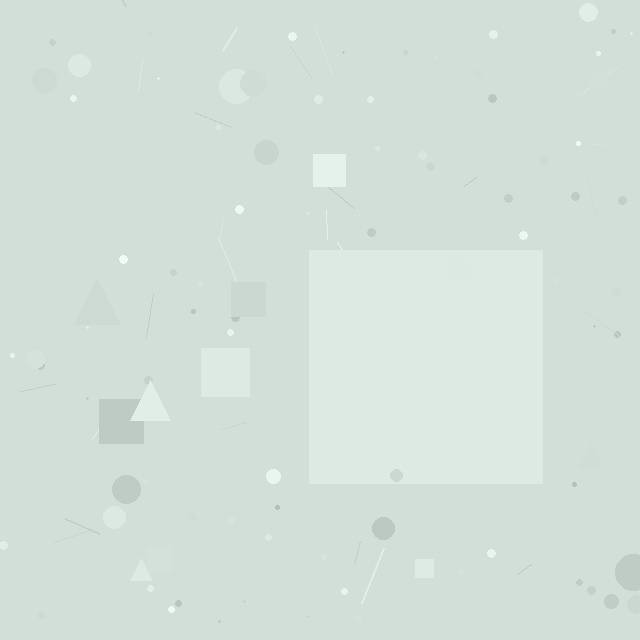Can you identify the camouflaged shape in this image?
The camouflaged shape is a square.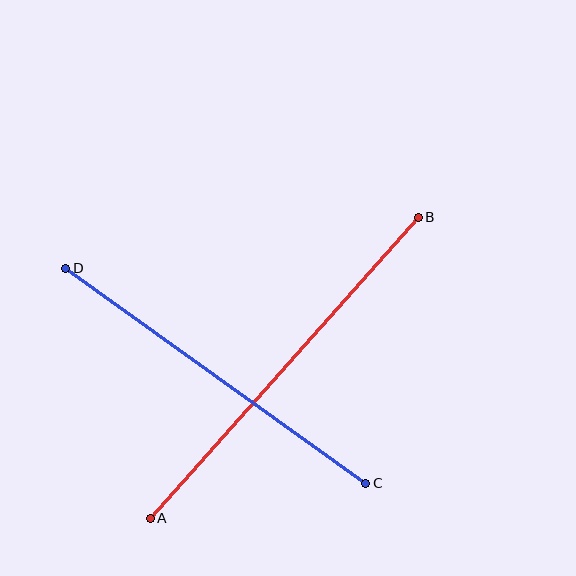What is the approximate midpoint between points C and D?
The midpoint is at approximately (216, 376) pixels.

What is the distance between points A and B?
The distance is approximately 403 pixels.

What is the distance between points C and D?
The distance is approximately 369 pixels.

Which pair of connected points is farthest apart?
Points A and B are farthest apart.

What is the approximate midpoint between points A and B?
The midpoint is at approximately (284, 368) pixels.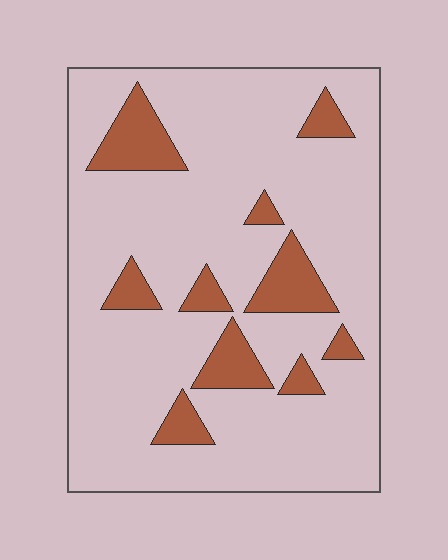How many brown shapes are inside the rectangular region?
10.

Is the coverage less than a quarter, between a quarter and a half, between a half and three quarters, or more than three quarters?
Less than a quarter.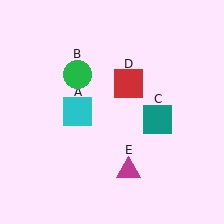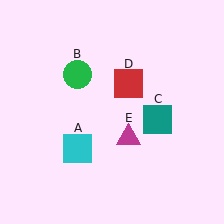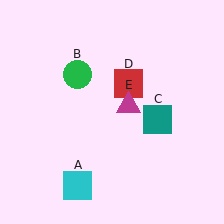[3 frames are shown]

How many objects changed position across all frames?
2 objects changed position: cyan square (object A), magenta triangle (object E).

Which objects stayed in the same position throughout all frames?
Green circle (object B) and teal square (object C) and red square (object D) remained stationary.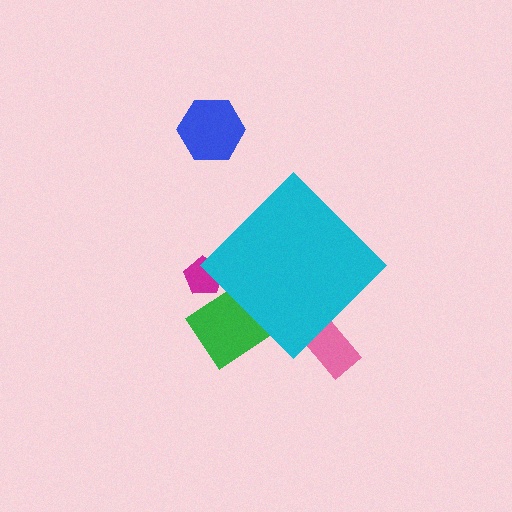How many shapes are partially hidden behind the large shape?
3 shapes are partially hidden.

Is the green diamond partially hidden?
Yes, the green diamond is partially hidden behind the cyan diamond.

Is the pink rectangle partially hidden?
Yes, the pink rectangle is partially hidden behind the cyan diamond.